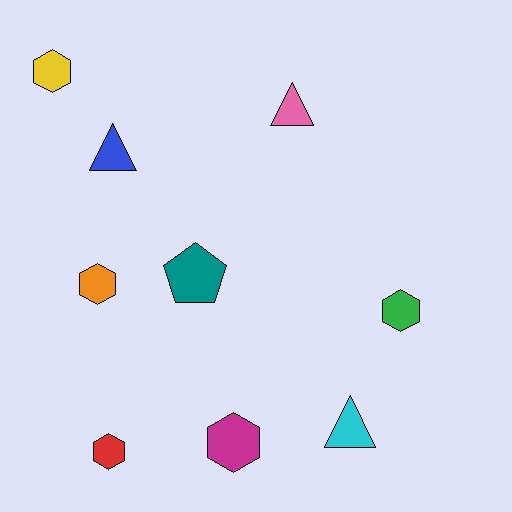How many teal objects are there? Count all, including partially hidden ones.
There is 1 teal object.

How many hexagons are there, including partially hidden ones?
There are 5 hexagons.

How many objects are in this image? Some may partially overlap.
There are 9 objects.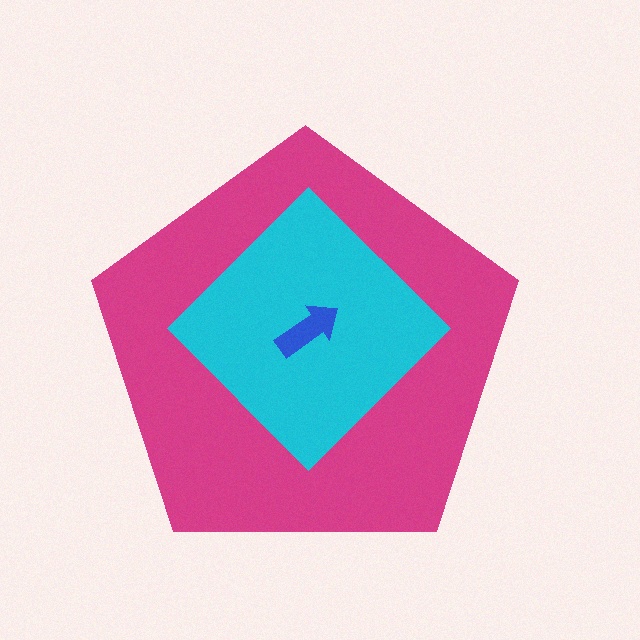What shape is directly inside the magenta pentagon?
The cyan diamond.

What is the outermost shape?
The magenta pentagon.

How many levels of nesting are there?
3.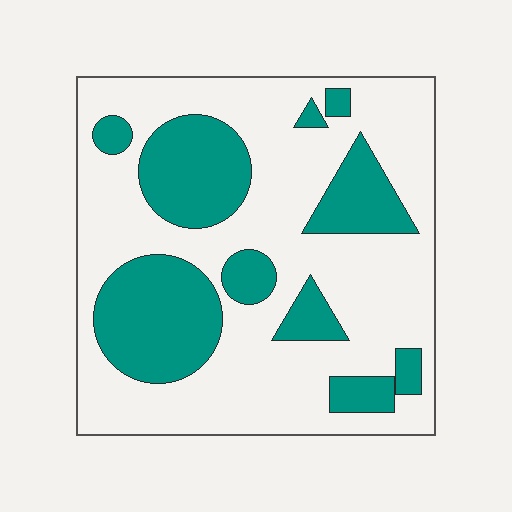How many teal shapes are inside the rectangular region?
10.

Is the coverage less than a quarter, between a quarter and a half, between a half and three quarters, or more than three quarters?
Between a quarter and a half.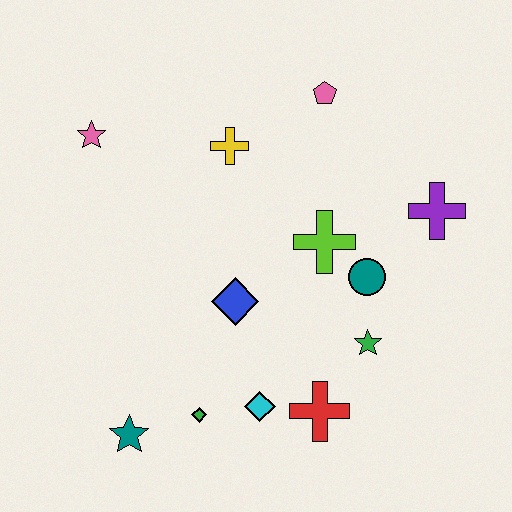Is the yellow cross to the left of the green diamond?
No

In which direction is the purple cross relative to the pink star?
The purple cross is to the right of the pink star.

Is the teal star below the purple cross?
Yes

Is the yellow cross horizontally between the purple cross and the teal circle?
No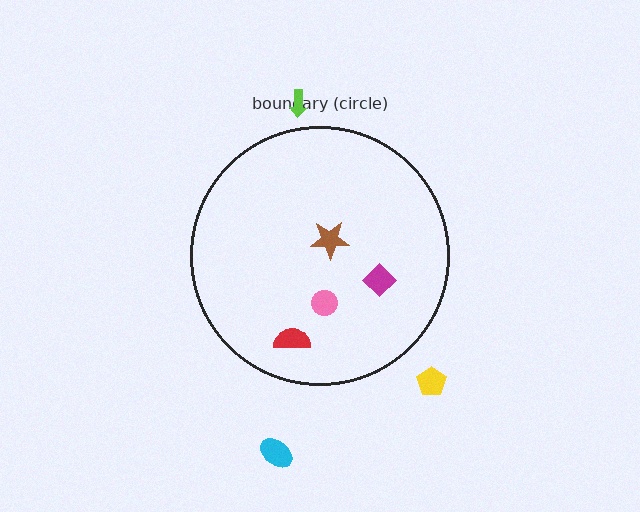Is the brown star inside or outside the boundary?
Inside.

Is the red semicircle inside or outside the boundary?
Inside.